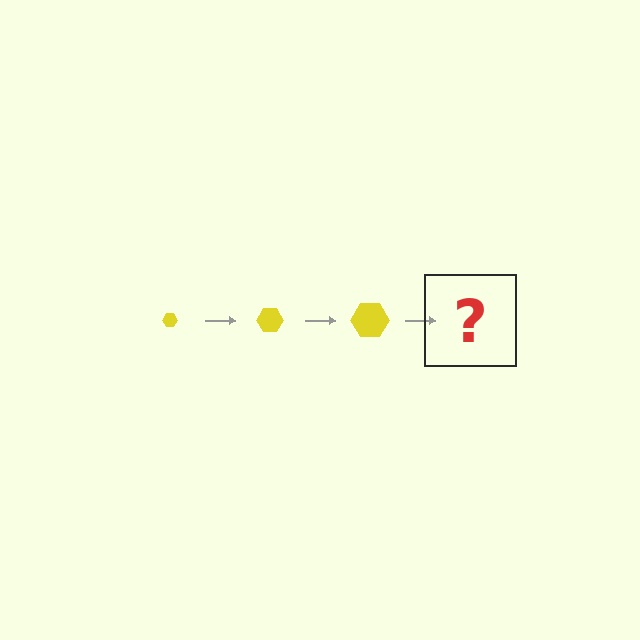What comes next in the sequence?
The next element should be a yellow hexagon, larger than the previous one.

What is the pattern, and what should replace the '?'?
The pattern is that the hexagon gets progressively larger each step. The '?' should be a yellow hexagon, larger than the previous one.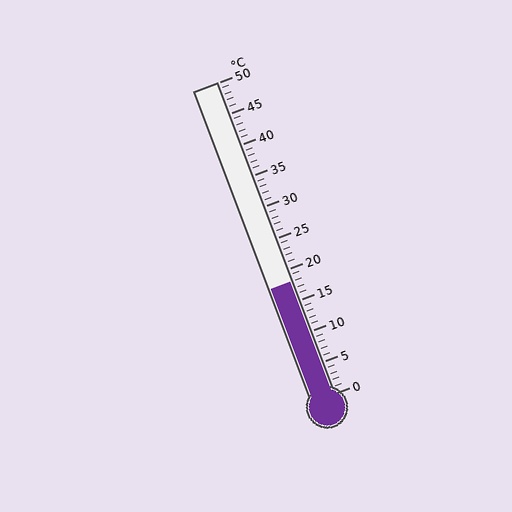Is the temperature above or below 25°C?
The temperature is below 25°C.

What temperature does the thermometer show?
The thermometer shows approximately 18°C.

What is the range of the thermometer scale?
The thermometer scale ranges from 0°C to 50°C.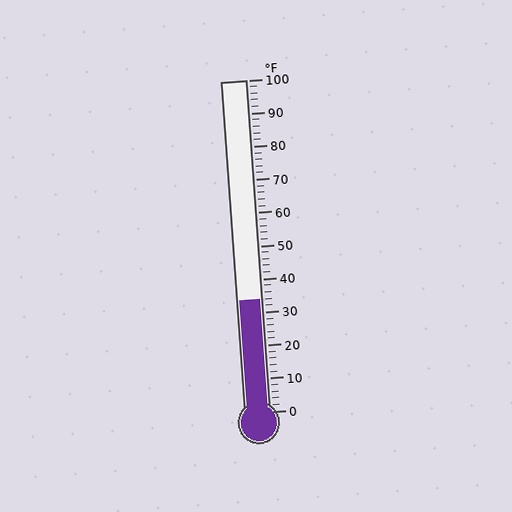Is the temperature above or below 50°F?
The temperature is below 50°F.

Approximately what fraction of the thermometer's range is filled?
The thermometer is filled to approximately 35% of its range.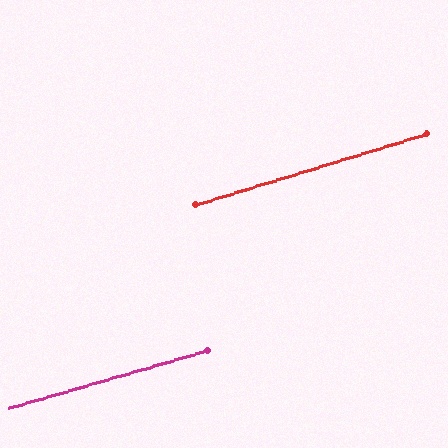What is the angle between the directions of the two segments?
Approximately 1 degree.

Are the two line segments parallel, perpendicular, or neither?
Parallel — their directions differ by only 0.9°.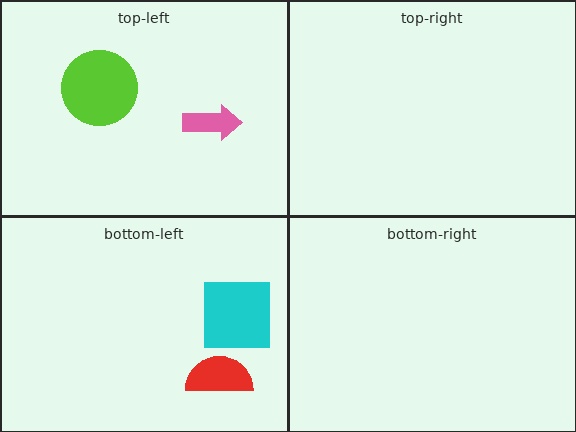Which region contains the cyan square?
The bottom-left region.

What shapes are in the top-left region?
The pink arrow, the lime circle.